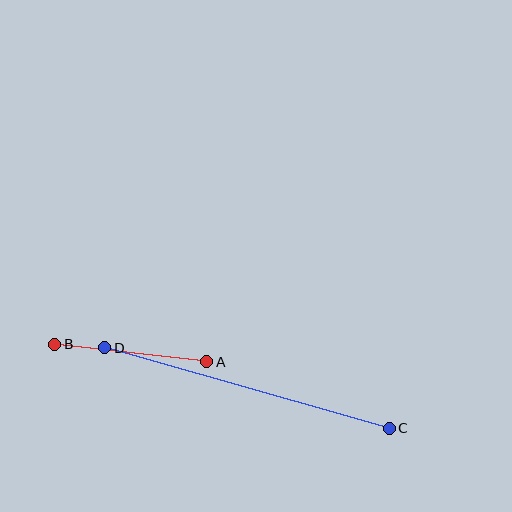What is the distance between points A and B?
The distance is approximately 153 pixels.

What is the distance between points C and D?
The distance is approximately 295 pixels.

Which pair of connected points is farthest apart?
Points C and D are farthest apart.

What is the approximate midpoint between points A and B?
The midpoint is at approximately (131, 353) pixels.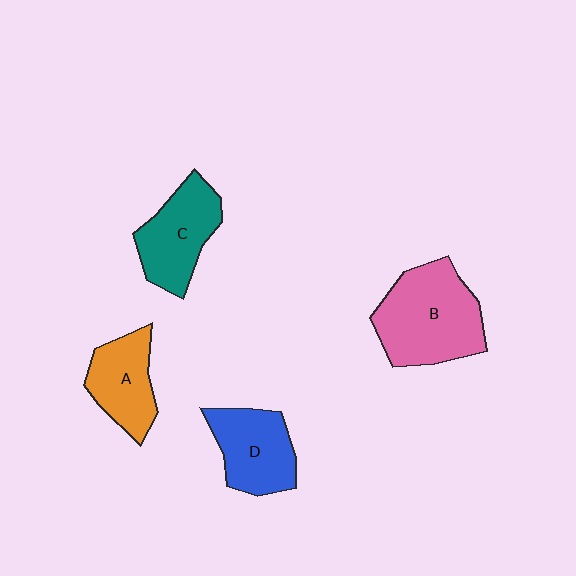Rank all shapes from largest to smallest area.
From largest to smallest: B (pink), C (teal), D (blue), A (orange).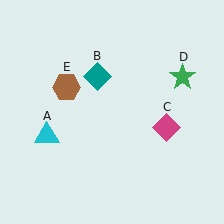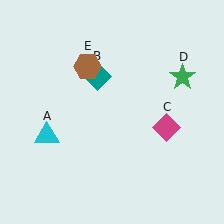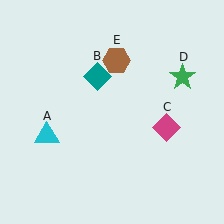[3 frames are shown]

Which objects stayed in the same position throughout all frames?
Cyan triangle (object A) and teal diamond (object B) and magenta diamond (object C) and green star (object D) remained stationary.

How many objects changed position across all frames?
1 object changed position: brown hexagon (object E).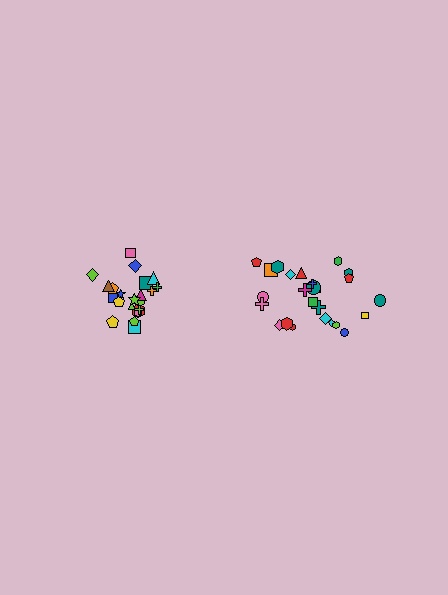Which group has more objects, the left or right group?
The right group.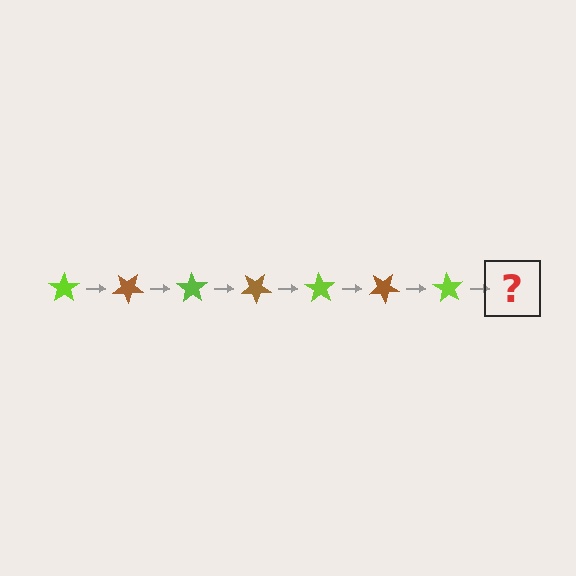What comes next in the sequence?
The next element should be a brown star, rotated 245 degrees from the start.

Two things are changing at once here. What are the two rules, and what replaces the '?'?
The two rules are that it rotates 35 degrees each step and the color cycles through lime and brown. The '?' should be a brown star, rotated 245 degrees from the start.